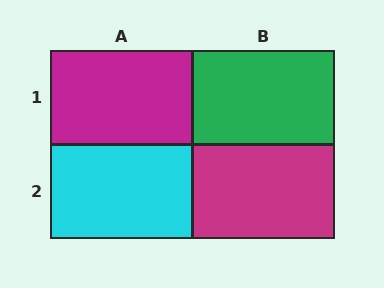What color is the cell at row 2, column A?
Cyan.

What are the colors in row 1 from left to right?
Magenta, green.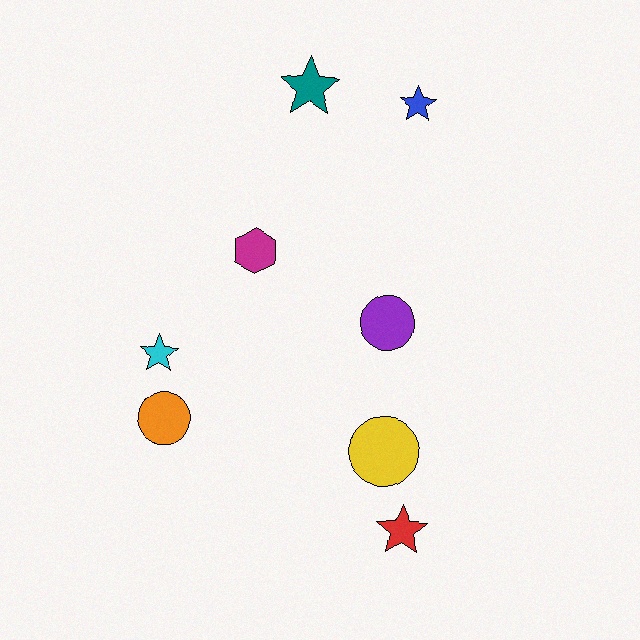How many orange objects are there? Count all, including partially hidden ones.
There is 1 orange object.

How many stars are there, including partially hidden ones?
There are 4 stars.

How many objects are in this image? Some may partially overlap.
There are 8 objects.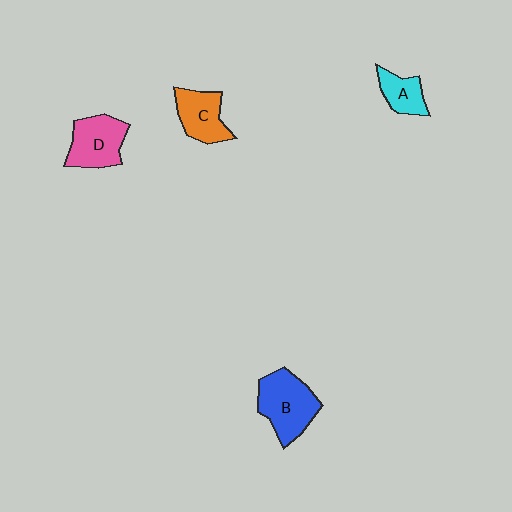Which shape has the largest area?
Shape B (blue).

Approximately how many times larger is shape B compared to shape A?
Approximately 2.0 times.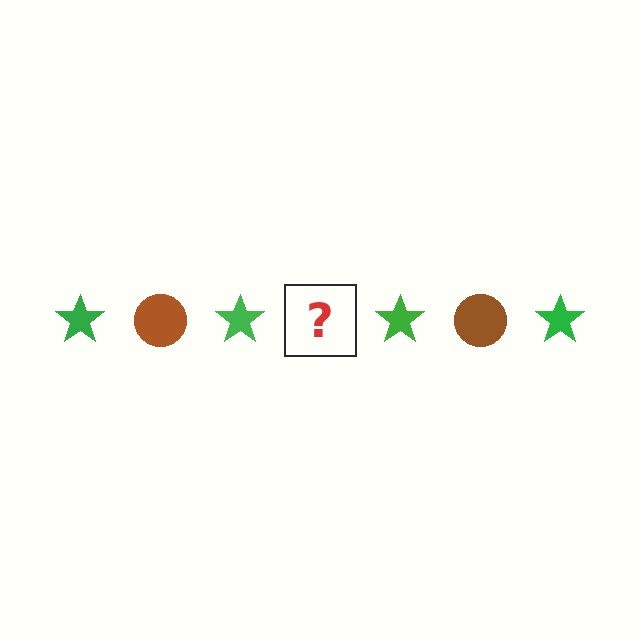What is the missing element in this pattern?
The missing element is a brown circle.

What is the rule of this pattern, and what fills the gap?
The rule is that the pattern alternates between green star and brown circle. The gap should be filled with a brown circle.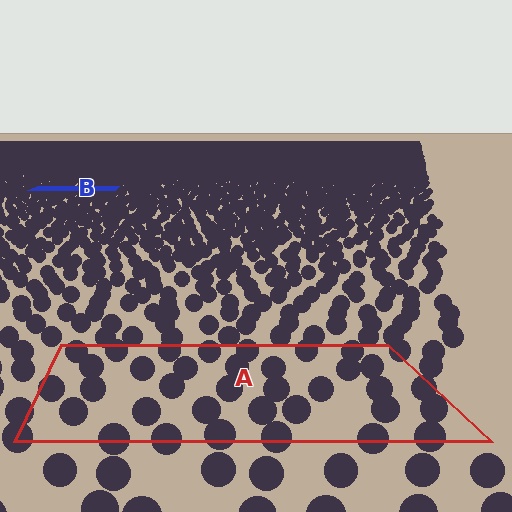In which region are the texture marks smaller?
The texture marks are smaller in region B, because it is farther away.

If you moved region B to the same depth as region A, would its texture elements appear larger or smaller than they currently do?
They would appear larger. At a closer depth, the same texture elements are projected at a bigger on-screen size.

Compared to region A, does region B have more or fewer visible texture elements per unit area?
Region B has more texture elements per unit area — they are packed more densely because it is farther away.